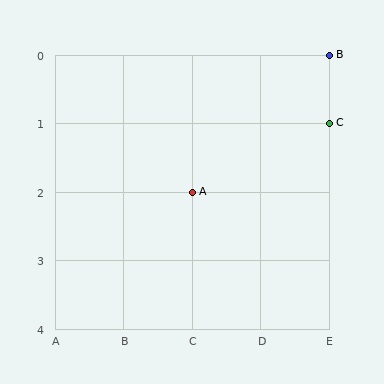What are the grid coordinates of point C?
Point C is at grid coordinates (E, 1).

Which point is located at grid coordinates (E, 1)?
Point C is at (E, 1).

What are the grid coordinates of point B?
Point B is at grid coordinates (E, 0).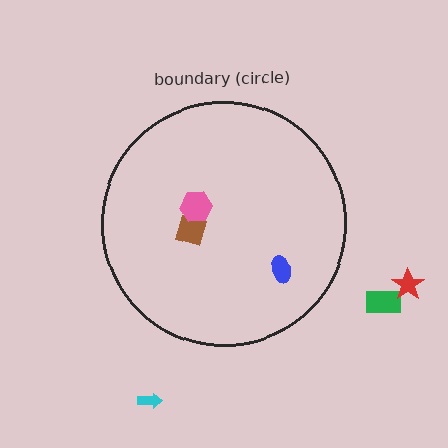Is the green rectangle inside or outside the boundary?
Outside.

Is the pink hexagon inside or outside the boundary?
Inside.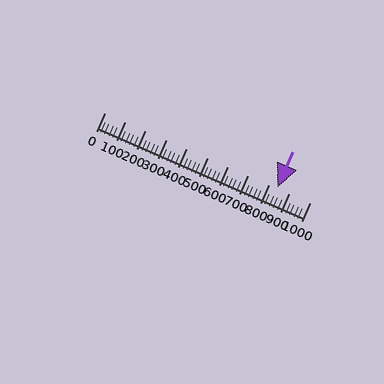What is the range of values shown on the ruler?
The ruler shows values from 0 to 1000.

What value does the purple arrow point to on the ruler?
The purple arrow points to approximately 840.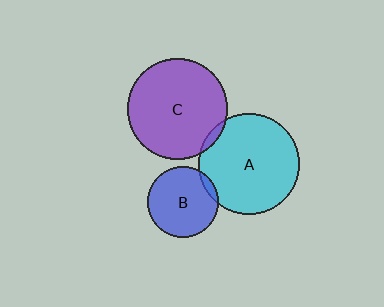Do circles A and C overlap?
Yes.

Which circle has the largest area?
Circle C (purple).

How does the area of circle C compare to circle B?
Approximately 2.0 times.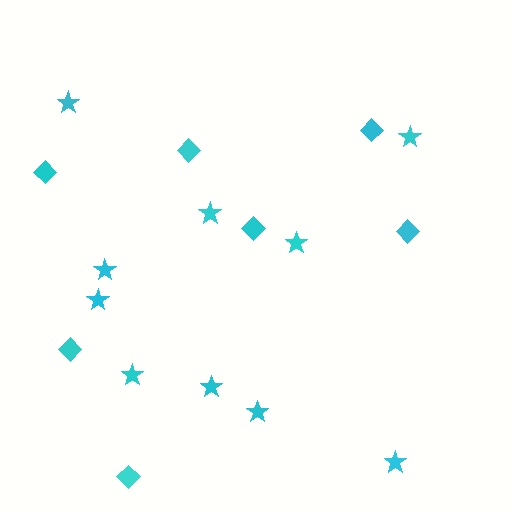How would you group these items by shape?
There are 2 groups: one group of diamonds (7) and one group of stars (10).